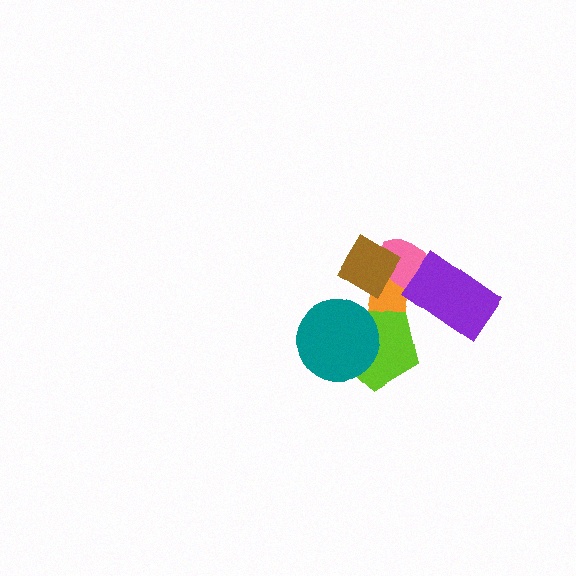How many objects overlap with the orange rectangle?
4 objects overlap with the orange rectangle.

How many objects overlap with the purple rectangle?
2 objects overlap with the purple rectangle.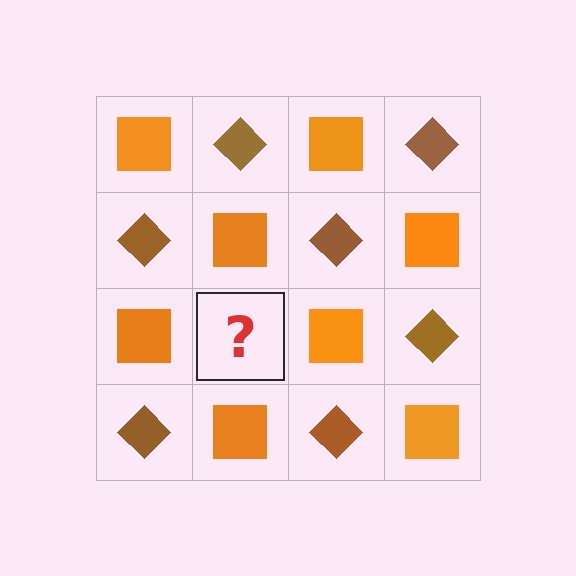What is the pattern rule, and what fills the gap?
The rule is that it alternates orange square and brown diamond in a checkerboard pattern. The gap should be filled with a brown diamond.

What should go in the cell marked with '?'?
The missing cell should contain a brown diamond.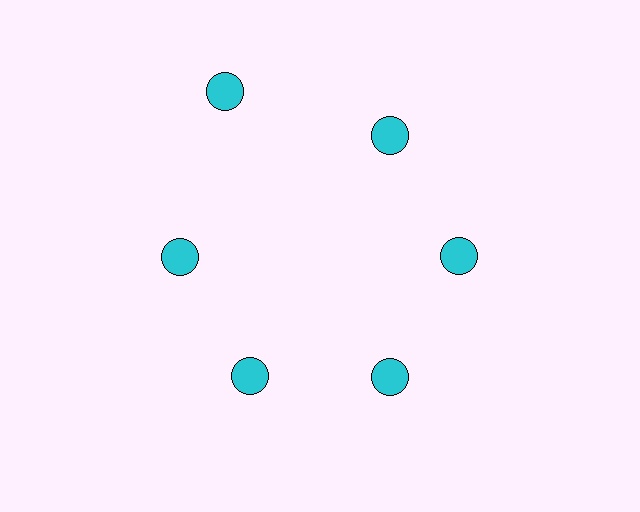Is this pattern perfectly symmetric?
No. The 6 cyan circles are arranged in a ring, but one element near the 11 o'clock position is pushed outward from the center, breaking the 6-fold rotational symmetry.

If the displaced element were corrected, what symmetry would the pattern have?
It would have 6-fold rotational symmetry — the pattern would map onto itself every 60 degrees.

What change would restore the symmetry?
The symmetry would be restored by moving it inward, back onto the ring so that all 6 circles sit at equal angles and equal distance from the center.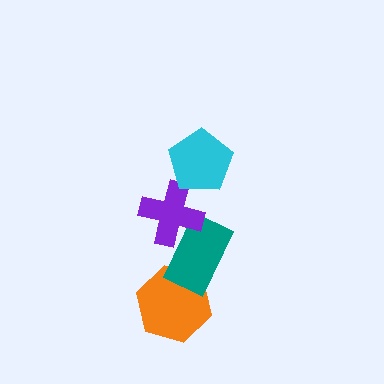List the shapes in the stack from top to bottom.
From top to bottom: the cyan pentagon, the purple cross, the teal rectangle, the orange hexagon.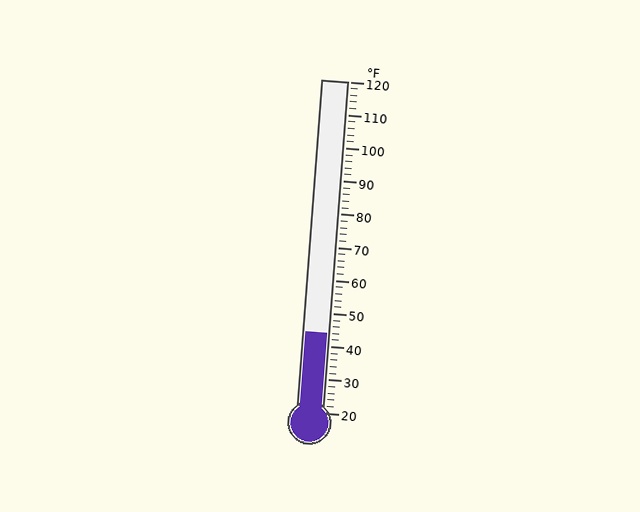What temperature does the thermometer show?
The thermometer shows approximately 44°F.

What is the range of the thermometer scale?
The thermometer scale ranges from 20°F to 120°F.